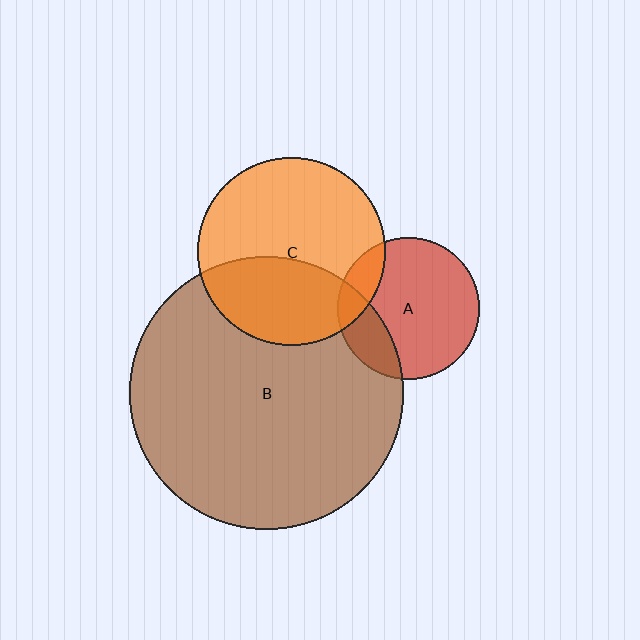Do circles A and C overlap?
Yes.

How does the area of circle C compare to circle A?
Approximately 1.8 times.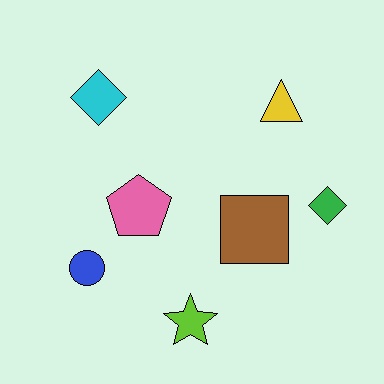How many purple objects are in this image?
There are no purple objects.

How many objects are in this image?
There are 7 objects.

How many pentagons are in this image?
There is 1 pentagon.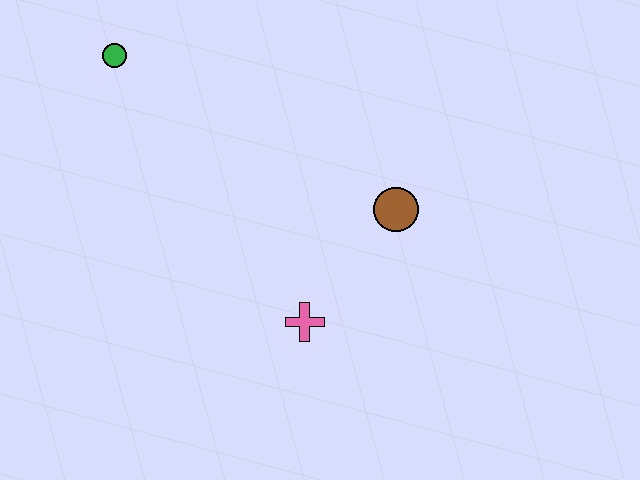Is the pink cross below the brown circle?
Yes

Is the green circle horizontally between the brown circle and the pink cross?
No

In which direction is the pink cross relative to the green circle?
The pink cross is below the green circle.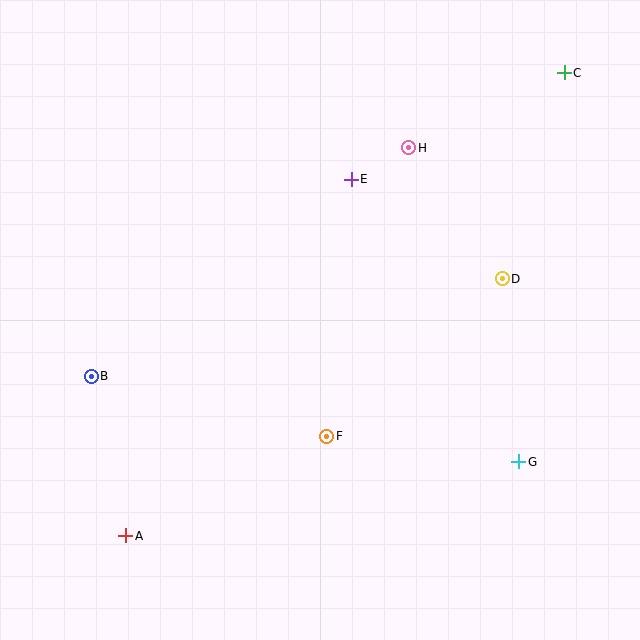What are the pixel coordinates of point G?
Point G is at (519, 462).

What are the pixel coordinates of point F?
Point F is at (327, 436).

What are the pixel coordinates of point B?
Point B is at (91, 376).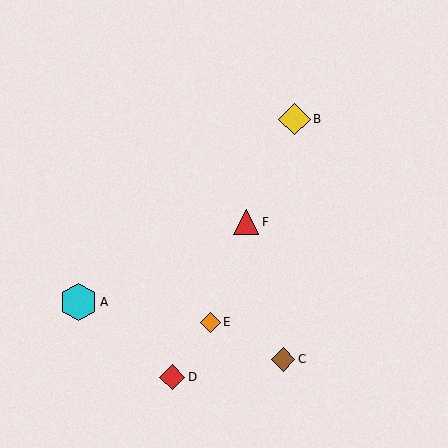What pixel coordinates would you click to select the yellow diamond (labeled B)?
Click at (294, 119) to select the yellow diamond B.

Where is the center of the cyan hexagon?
The center of the cyan hexagon is at (79, 302).